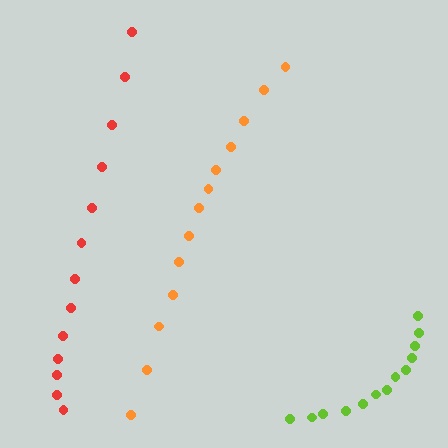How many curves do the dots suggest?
There are 3 distinct paths.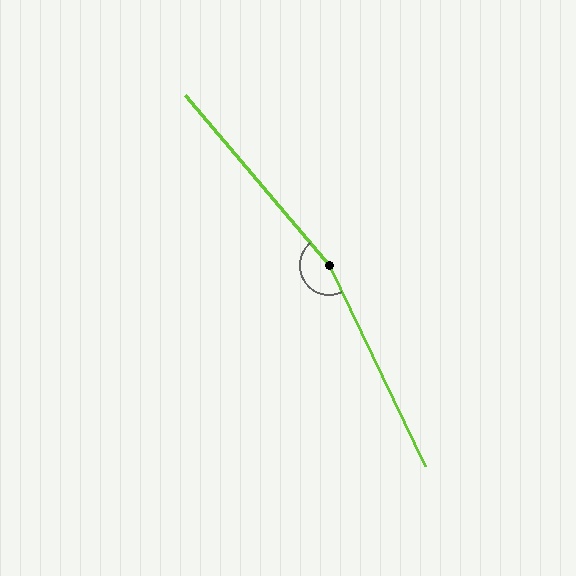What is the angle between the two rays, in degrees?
Approximately 165 degrees.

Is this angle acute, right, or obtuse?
It is obtuse.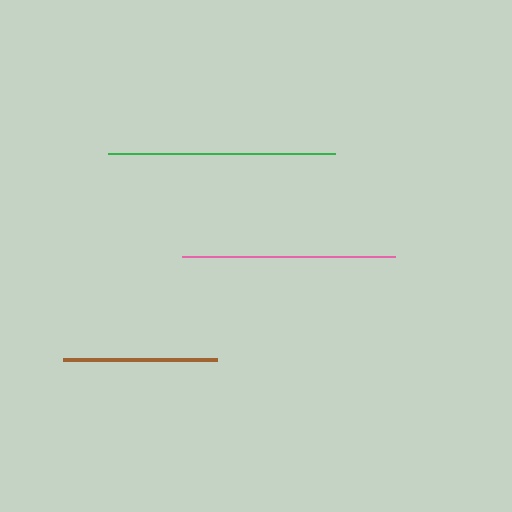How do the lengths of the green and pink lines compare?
The green and pink lines are approximately the same length.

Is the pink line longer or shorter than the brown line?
The pink line is longer than the brown line.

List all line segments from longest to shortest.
From longest to shortest: green, pink, brown.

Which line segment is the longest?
The green line is the longest at approximately 227 pixels.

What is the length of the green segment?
The green segment is approximately 227 pixels long.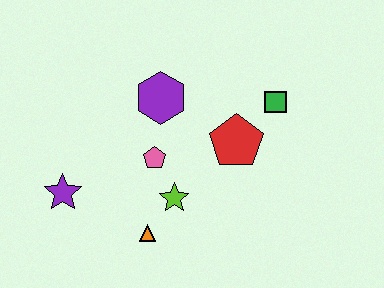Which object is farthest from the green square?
The purple star is farthest from the green square.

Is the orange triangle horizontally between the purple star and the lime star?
Yes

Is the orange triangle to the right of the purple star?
Yes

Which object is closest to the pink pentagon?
The lime star is closest to the pink pentagon.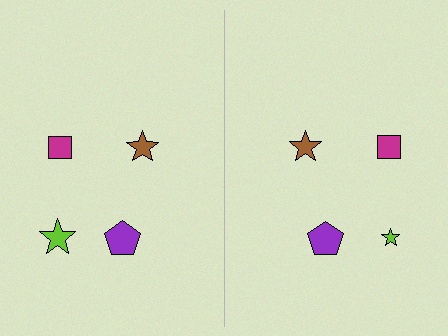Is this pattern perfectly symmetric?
No, the pattern is not perfectly symmetric. The lime star on the right side has a different size than its mirror counterpart.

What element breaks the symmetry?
The lime star on the right side has a different size than its mirror counterpart.